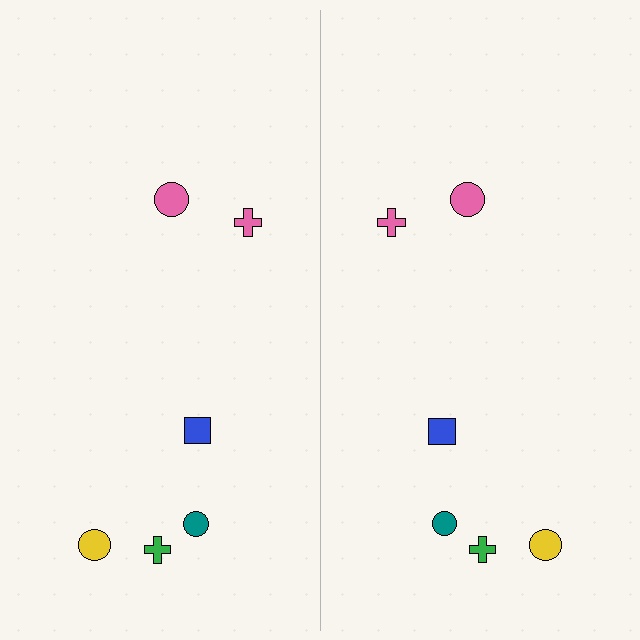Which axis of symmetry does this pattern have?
The pattern has a vertical axis of symmetry running through the center of the image.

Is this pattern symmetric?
Yes, this pattern has bilateral (reflection) symmetry.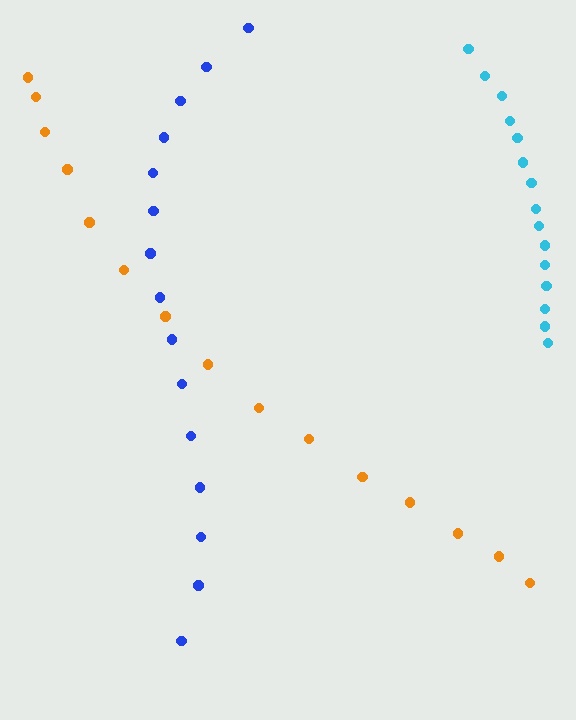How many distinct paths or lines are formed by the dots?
There are 3 distinct paths.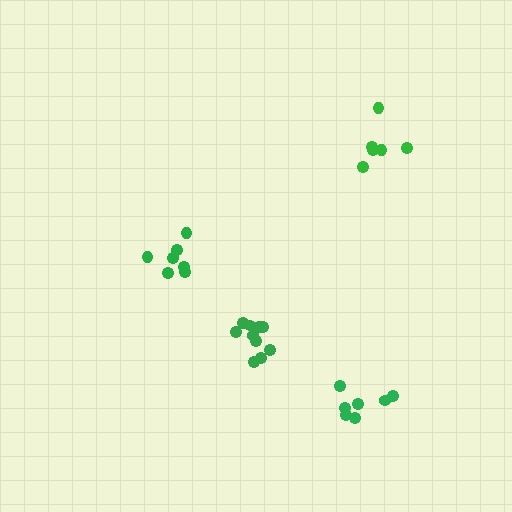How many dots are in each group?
Group 1: 6 dots, Group 2: 7 dots, Group 3: 7 dots, Group 4: 10 dots (30 total).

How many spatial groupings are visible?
There are 4 spatial groupings.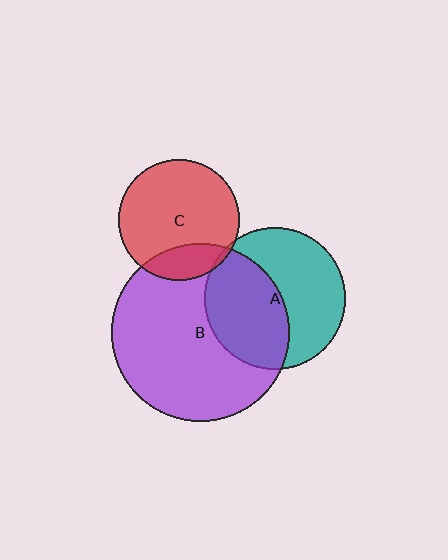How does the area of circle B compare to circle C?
Approximately 2.2 times.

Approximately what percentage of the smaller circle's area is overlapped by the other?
Approximately 20%.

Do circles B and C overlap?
Yes.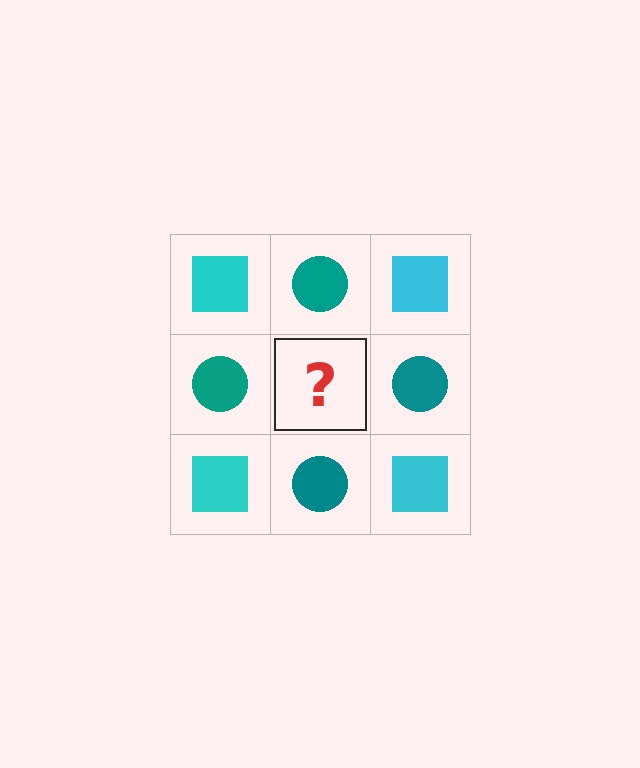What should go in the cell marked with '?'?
The missing cell should contain a cyan square.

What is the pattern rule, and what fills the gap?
The rule is that it alternates cyan square and teal circle in a checkerboard pattern. The gap should be filled with a cyan square.